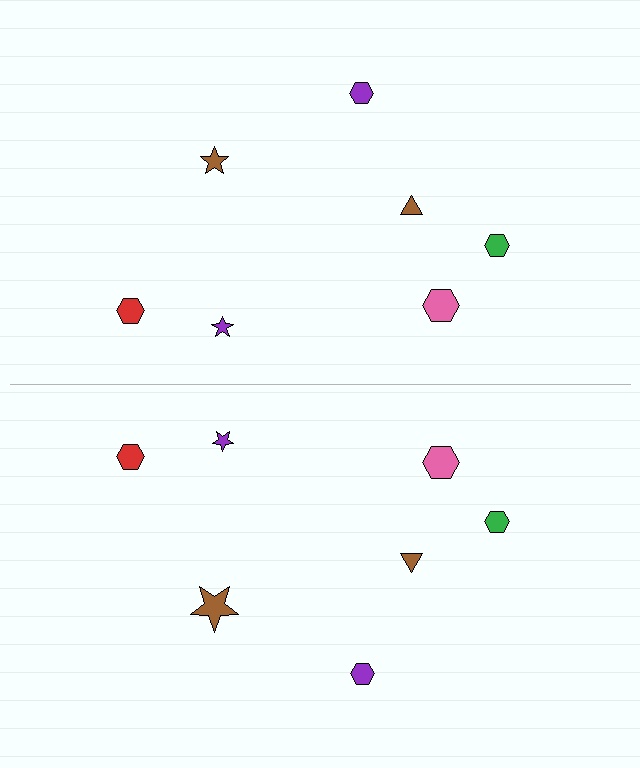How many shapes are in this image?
There are 14 shapes in this image.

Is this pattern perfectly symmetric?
No, the pattern is not perfectly symmetric. The brown star on the bottom side has a different size than its mirror counterpart.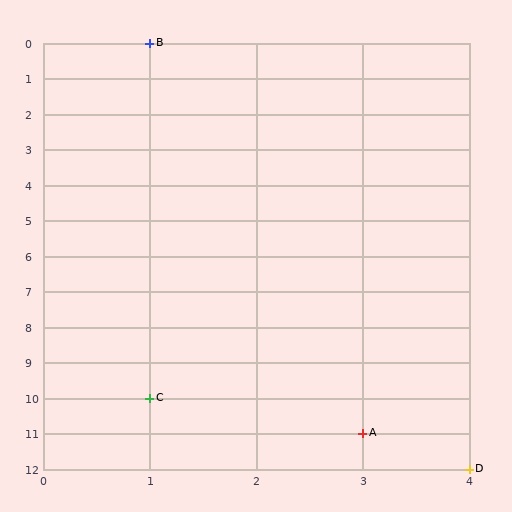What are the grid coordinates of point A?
Point A is at grid coordinates (3, 11).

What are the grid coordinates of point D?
Point D is at grid coordinates (4, 12).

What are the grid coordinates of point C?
Point C is at grid coordinates (1, 10).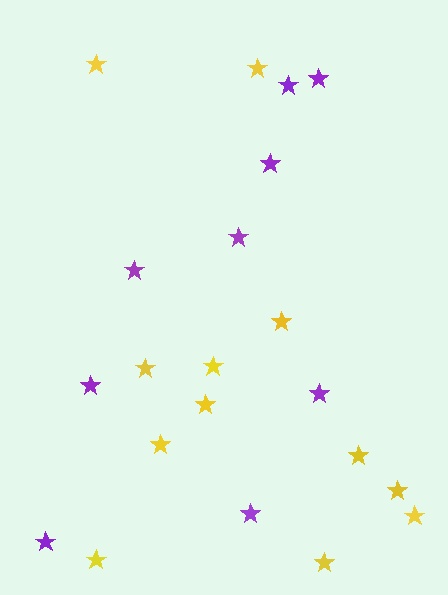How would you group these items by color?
There are 2 groups: one group of yellow stars (12) and one group of purple stars (9).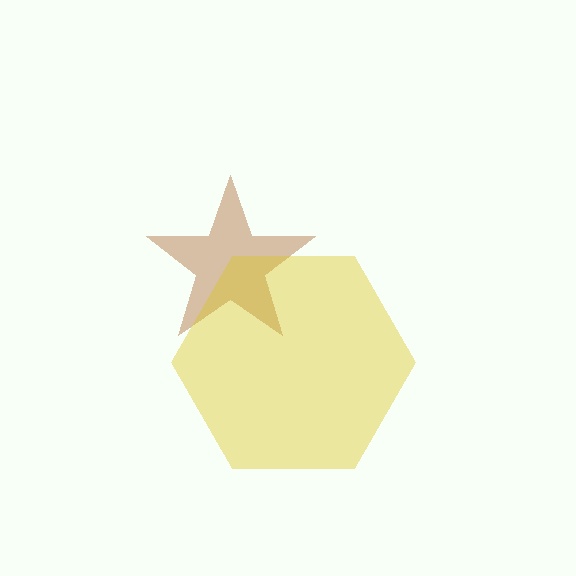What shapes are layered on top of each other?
The layered shapes are: a brown star, a yellow hexagon.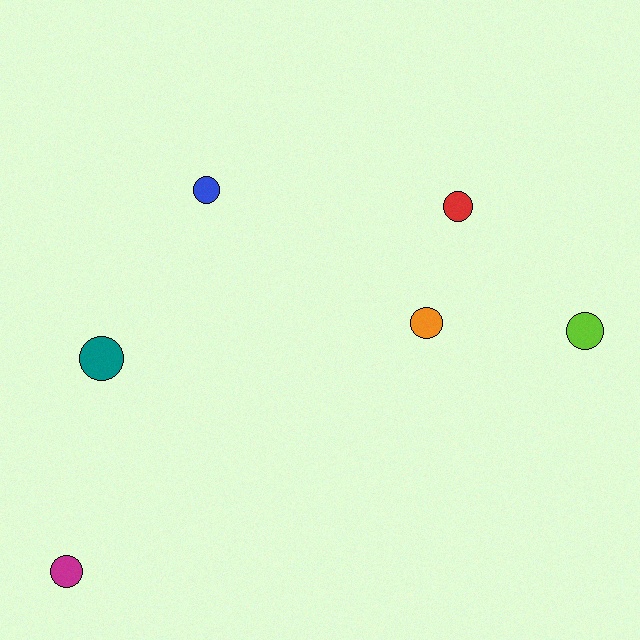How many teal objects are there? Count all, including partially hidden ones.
There is 1 teal object.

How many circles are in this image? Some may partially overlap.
There are 6 circles.